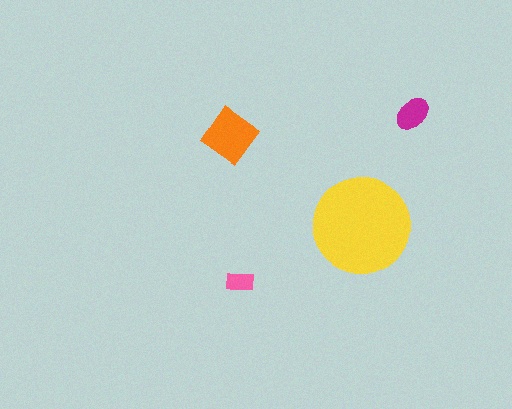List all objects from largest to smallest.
The yellow circle, the orange diamond, the magenta ellipse, the pink rectangle.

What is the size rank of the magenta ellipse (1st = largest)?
3rd.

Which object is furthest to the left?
The orange diamond is leftmost.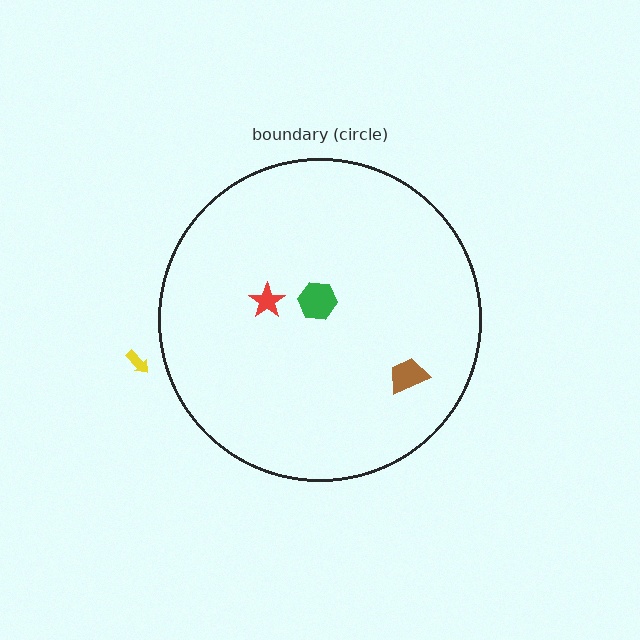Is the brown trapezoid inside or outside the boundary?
Inside.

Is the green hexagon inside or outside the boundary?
Inside.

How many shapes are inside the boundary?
3 inside, 1 outside.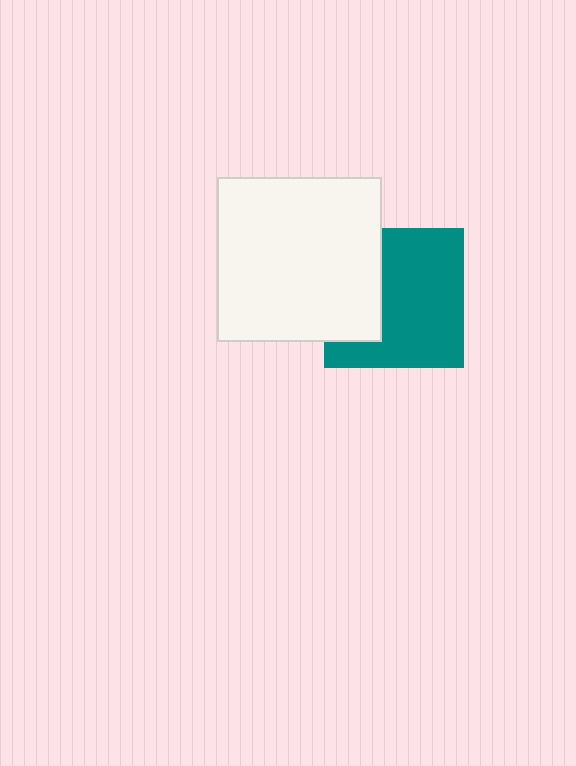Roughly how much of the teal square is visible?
Most of it is visible (roughly 66%).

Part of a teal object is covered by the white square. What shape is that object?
It is a square.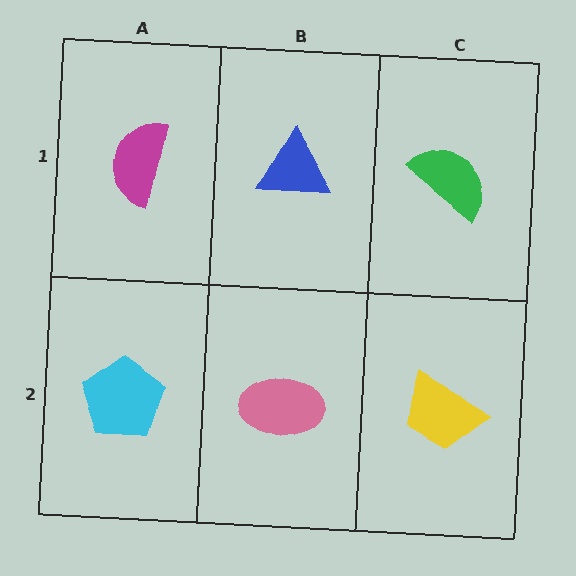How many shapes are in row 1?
3 shapes.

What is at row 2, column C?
A yellow trapezoid.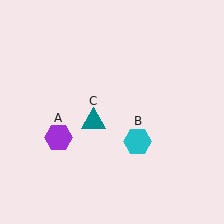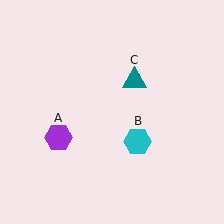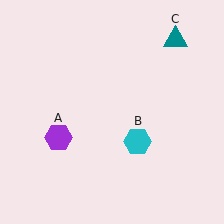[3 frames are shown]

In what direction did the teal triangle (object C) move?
The teal triangle (object C) moved up and to the right.